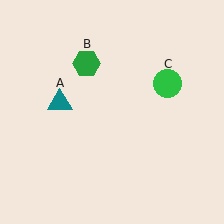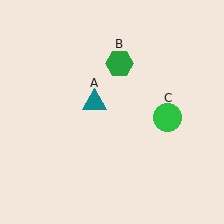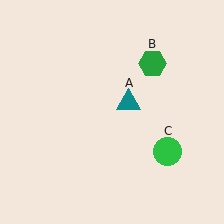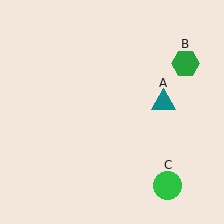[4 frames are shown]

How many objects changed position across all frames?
3 objects changed position: teal triangle (object A), green hexagon (object B), green circle (object C).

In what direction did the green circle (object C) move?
The green circle (object C) moved down.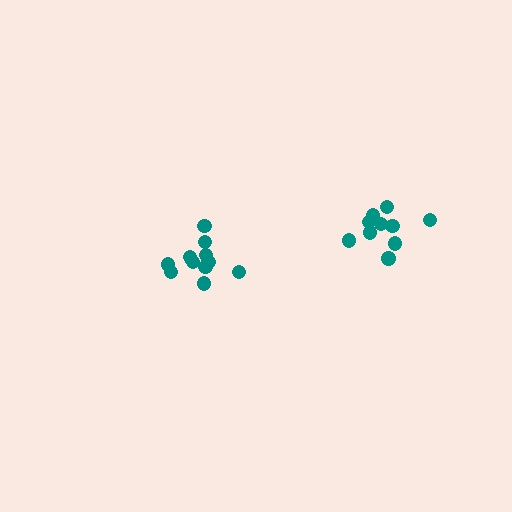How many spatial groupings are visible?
There are 2 spatial groupings.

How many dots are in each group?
Group 1: 12 dots, Group 2: 11 dots (23 total).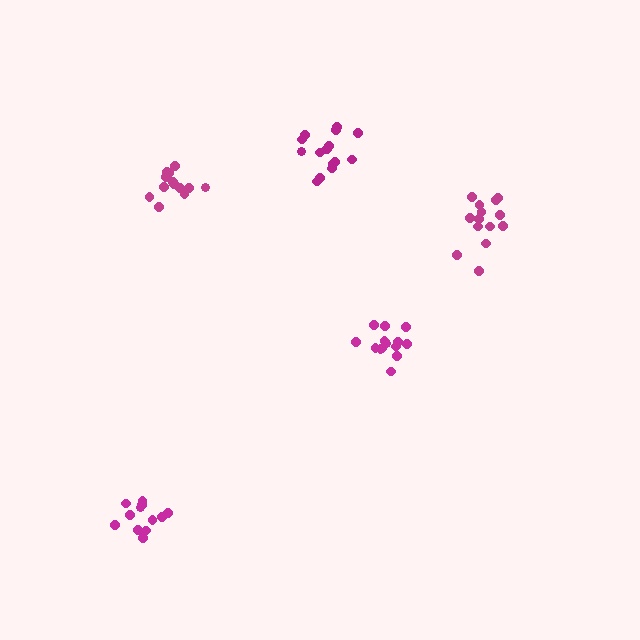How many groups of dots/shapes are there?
There are 5 groups.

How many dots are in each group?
Group 1: 14 dots, Group 2: 12 dots, Group 3: 14 dots, Group 4: 13 dots, Group 5: 15 dots (68 total).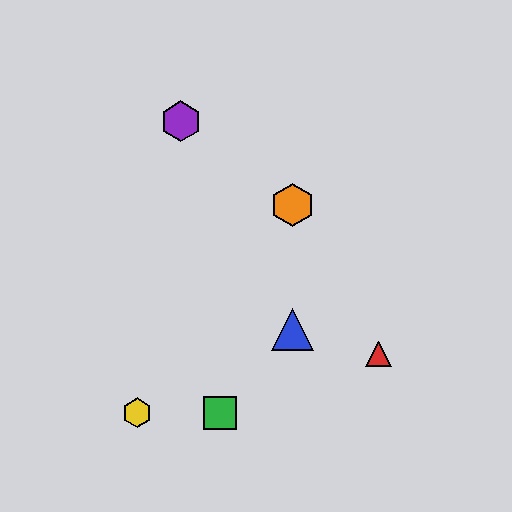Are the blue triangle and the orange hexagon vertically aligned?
Yes, both are at x≈292.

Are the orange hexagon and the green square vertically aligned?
No, the orange hexagon is at x≈292 and the green square is at x≈220.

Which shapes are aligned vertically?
The blue triangle, the orange hexagon are aligned vertically.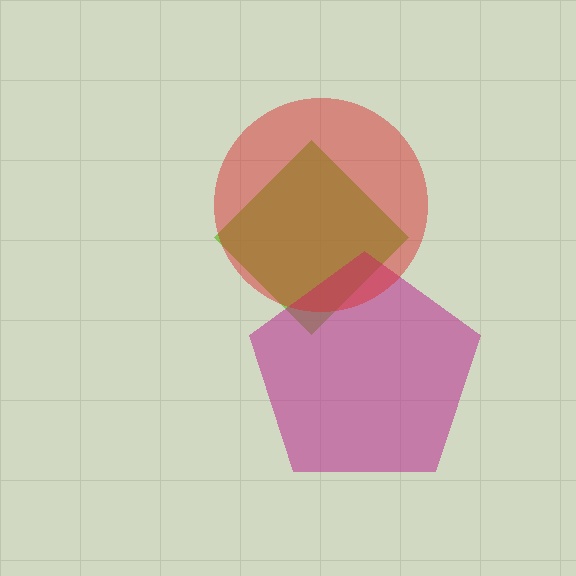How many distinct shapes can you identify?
There are 3 distinct shapes: a lime diamond, a magenta pentagon, a red circle.